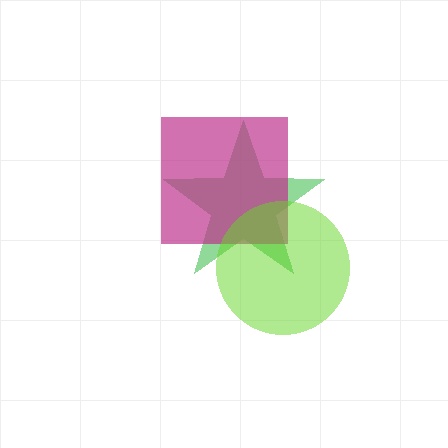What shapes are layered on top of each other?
The layered shapes are: a green star, a magenta square, a lime circle.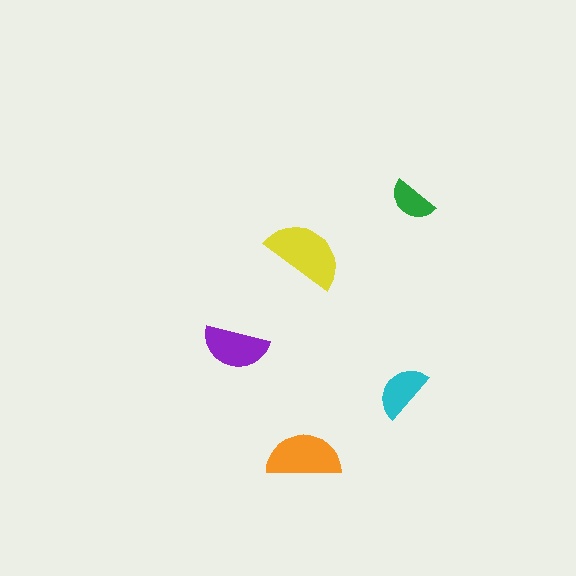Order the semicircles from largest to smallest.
the yellow one, the orange one, the purple one, the cyan one, the green one.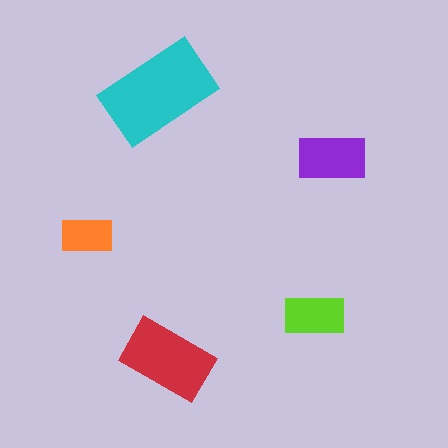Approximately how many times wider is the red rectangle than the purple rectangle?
About 1.5 times wider.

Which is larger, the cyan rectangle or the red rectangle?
The cyan one.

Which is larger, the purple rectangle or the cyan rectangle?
The cyan one.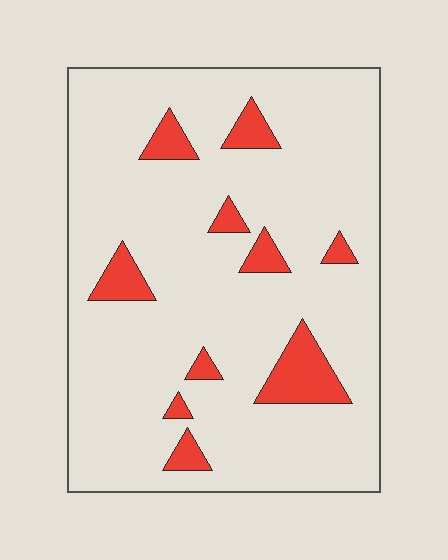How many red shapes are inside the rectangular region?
10.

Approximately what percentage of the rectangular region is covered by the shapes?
Approximately 10%.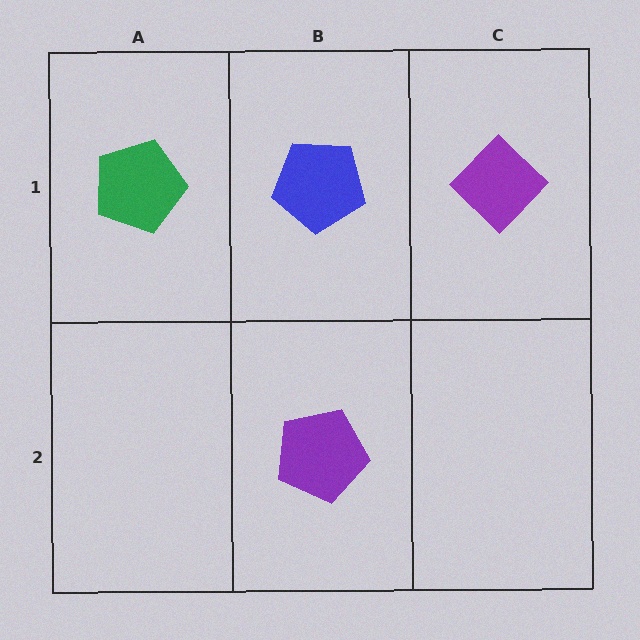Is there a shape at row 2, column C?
No, that cell is empty.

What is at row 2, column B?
A purple pentagon.